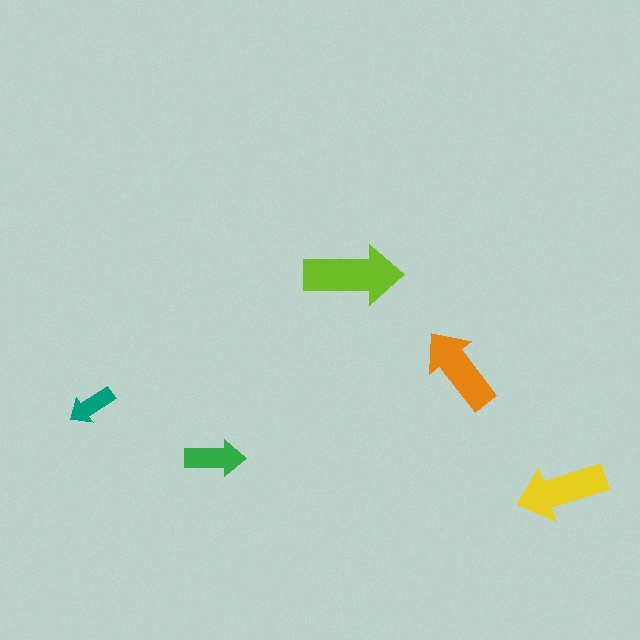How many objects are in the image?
There are 5 objects in the image.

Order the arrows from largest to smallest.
the lime one, the yellow one, the orange one, the green one, the teal one.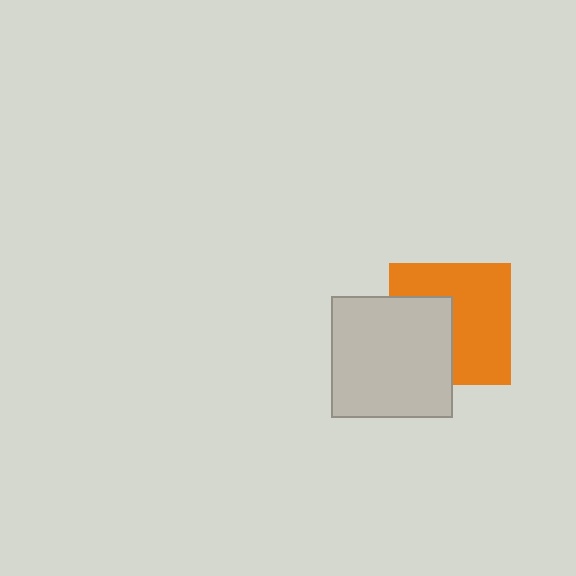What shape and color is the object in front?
The object in front is a light gray square.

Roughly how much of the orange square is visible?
About half of it is visible (roughly 61%).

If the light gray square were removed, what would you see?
You would see the complete orange square.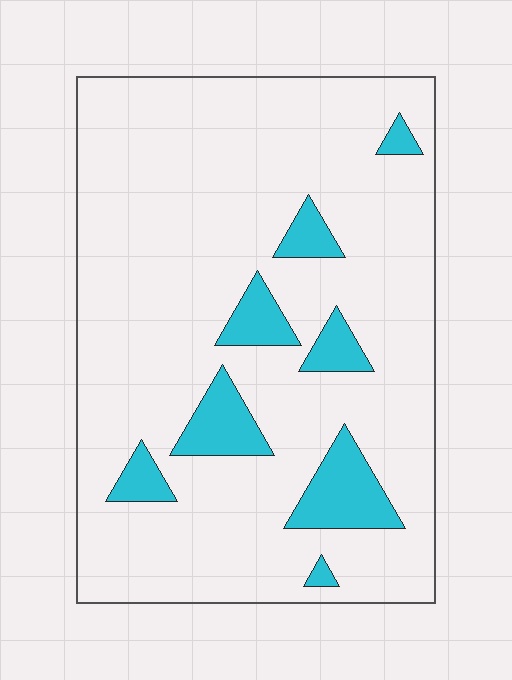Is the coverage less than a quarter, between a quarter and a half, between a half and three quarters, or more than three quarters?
Less than a quarter.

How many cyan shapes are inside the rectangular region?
8.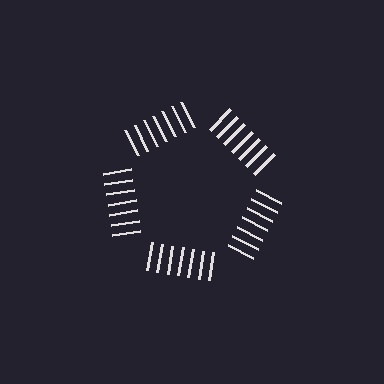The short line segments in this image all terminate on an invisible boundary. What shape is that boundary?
An illusory pentagon — the line segments terminate on its edges but no continuous stroke is drawn.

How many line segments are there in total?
35 — 7 along each of the 5 edges.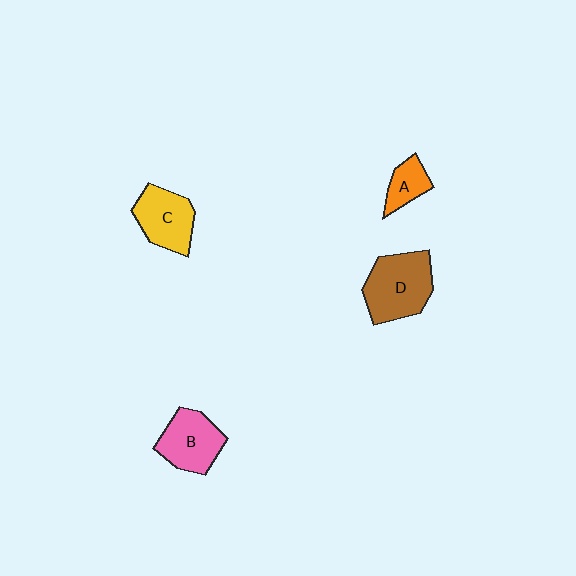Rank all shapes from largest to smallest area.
From largest to smallest: D (brown), B (pink), C (yellow), A (orange).